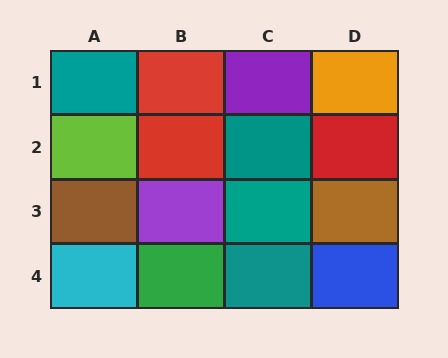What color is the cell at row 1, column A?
Teal.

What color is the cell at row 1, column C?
Purple.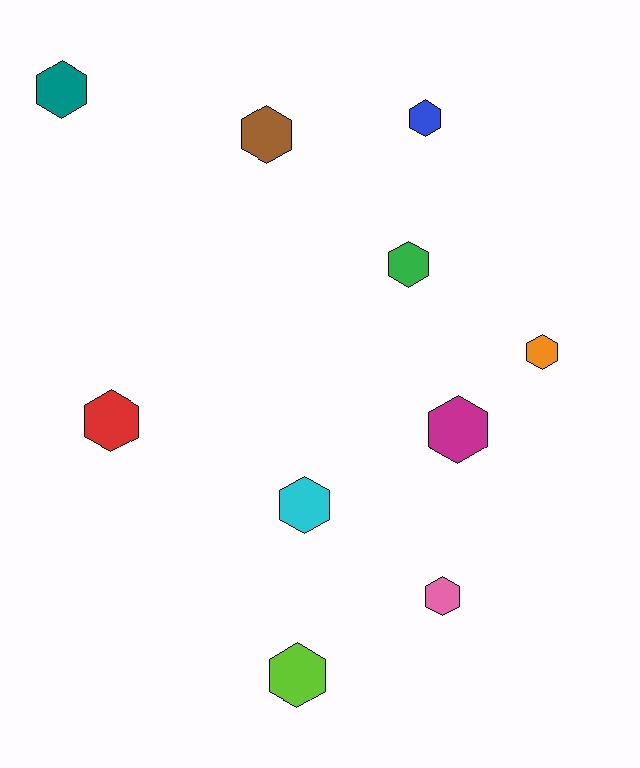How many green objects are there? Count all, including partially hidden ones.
There is 1 green object.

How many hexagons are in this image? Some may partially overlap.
There are 10 hexagons.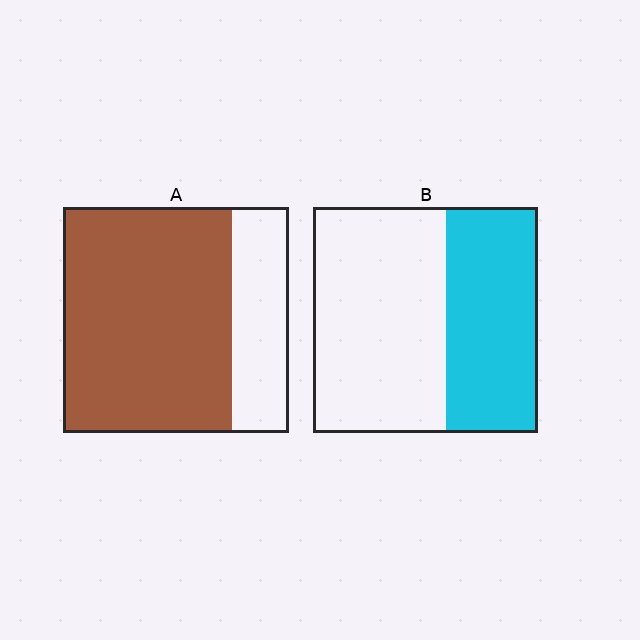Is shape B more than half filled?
No.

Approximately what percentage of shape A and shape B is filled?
A is approximately 75% and B is approximately 40%.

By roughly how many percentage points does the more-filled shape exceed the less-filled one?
By roughly 35 percentage points (A over B).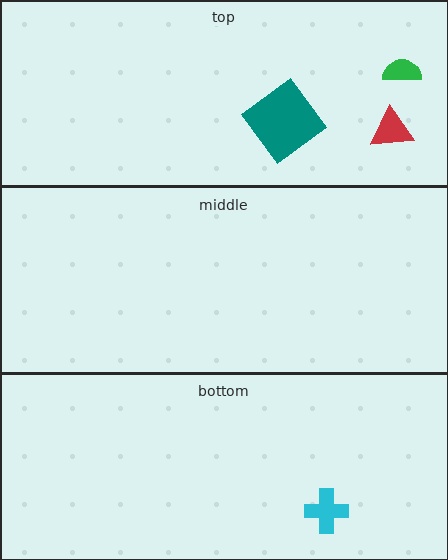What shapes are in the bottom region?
The cyan cross.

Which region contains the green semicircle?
The top region.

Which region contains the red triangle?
The top region.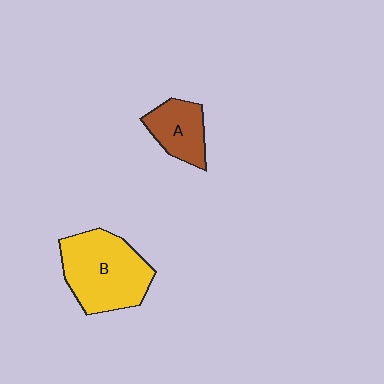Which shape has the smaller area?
Shape A (brown).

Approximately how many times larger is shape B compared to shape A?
Approximately 1.9 times.